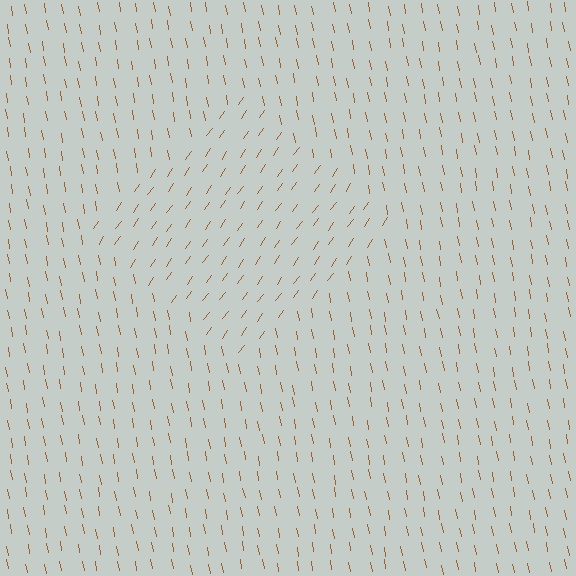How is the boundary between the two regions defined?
The boundary is defined purely by a change in line orientation (approximately 45 degrees difference). All lines are the same color and thickness.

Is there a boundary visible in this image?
Yes, there is a texture boundary formed by a change in line orientation.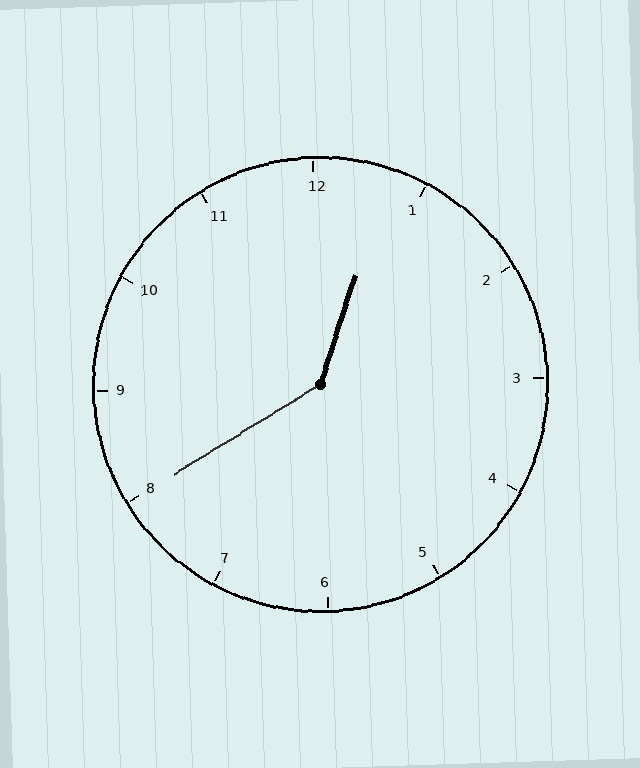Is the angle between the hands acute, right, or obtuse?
It is obtuse.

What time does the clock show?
12:40.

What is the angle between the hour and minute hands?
Approximately 140 degrees.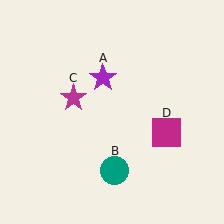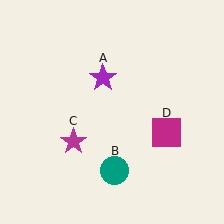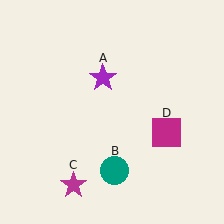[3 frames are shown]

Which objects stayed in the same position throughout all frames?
Purple star (object A) and teal circle (object B) and magenta square (object D) remained stationary.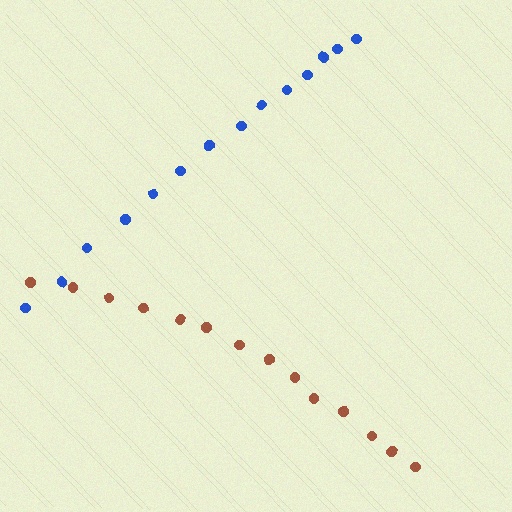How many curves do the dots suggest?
There are 2 distinct paths.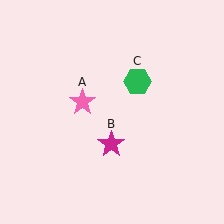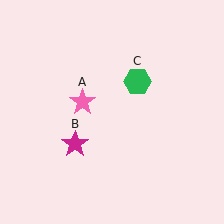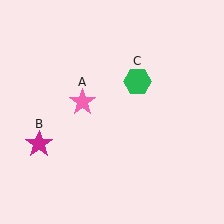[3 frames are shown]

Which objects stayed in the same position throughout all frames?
Pink star (object A) and green hexagon (object C) remained stationary.